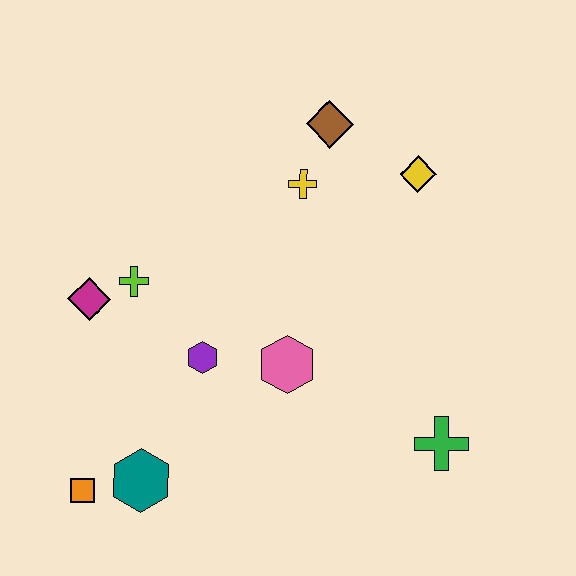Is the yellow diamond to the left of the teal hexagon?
No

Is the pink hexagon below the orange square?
No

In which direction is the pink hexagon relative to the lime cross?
The pink hexagon is to the right of the lime cross.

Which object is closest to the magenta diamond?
The lime cross is closest to the magenta diamond.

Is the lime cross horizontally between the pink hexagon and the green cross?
No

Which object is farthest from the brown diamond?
The orange square is farthest from the brown diamond.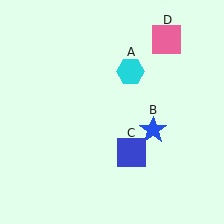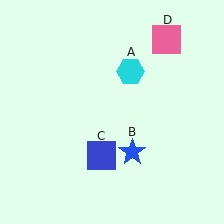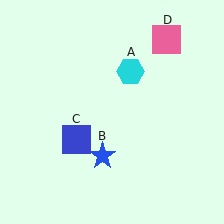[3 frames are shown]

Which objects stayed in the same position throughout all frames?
Cyan hexagon (object A) and pink square (object D) remained stationary.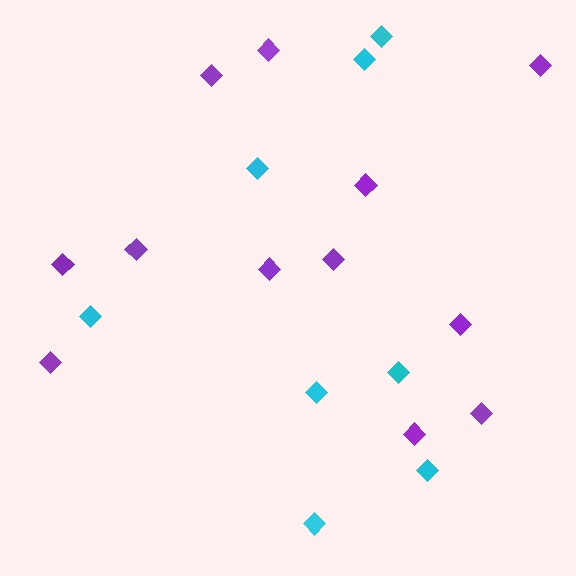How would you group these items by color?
There are 2 groups: one group of cyan diamonds (8) and one group of purple diamonds (12).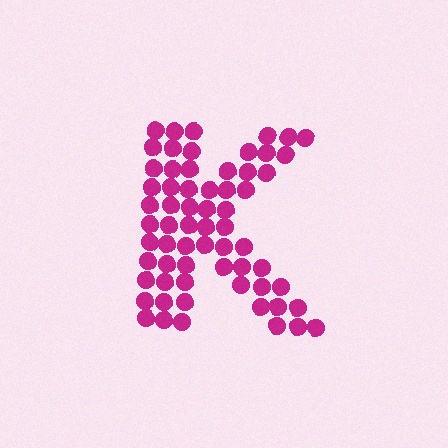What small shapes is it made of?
It is made of small circles.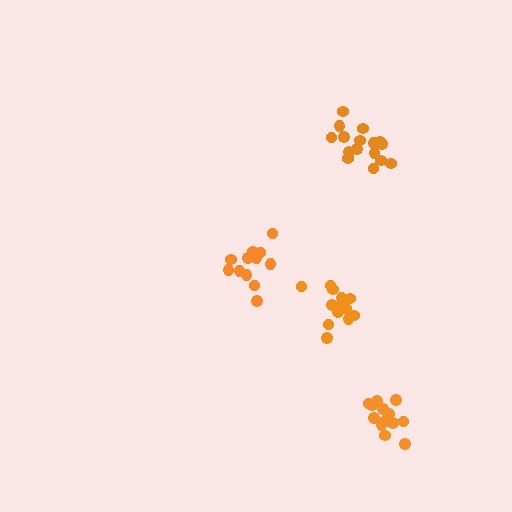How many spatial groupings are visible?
There are 4 spatial groupings.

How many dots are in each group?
Group 1: 13 dots, Group 2: 13 dots, Group 3: 16 dots, Group 4: 13 dots (55 total).